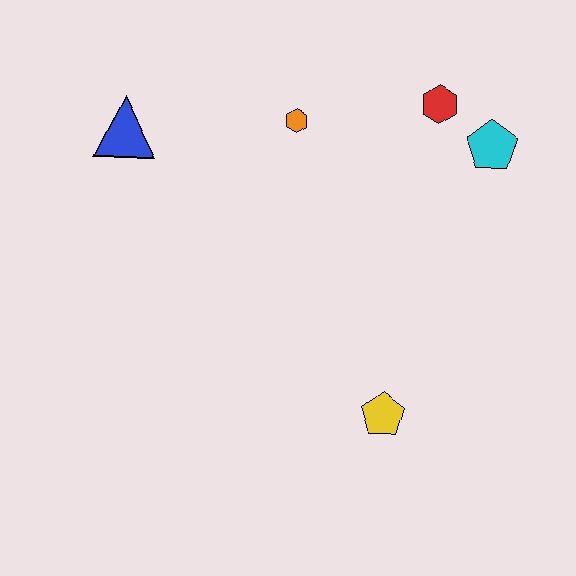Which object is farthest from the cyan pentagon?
The blue triangle is farthest from the cyan pentagon.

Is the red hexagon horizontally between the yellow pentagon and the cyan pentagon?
Yes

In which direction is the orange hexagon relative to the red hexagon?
The orange hexagon is to the left of the red hexagon.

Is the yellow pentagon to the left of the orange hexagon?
No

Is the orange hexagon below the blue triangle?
No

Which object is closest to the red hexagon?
The cyan pentagon is closest to the red hexagon.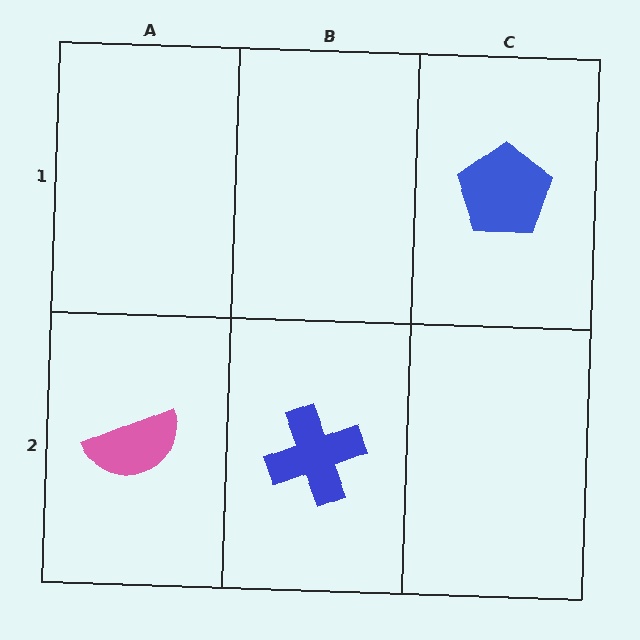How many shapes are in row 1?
1 shape.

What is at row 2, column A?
A pink semicircle.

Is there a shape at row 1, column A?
No, that cell is empty.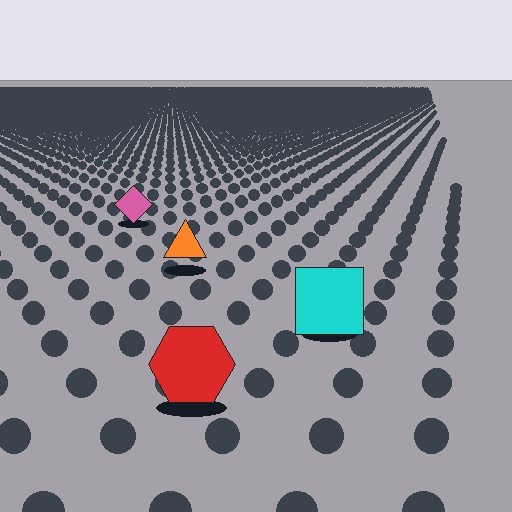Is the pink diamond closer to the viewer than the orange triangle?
No. The orange triangle is closer — you can tell from the texture gradient: the ground texture is coarser near it.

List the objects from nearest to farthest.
From nearest to farthest: the red hexagon, the cyan square, the orange triangle, the pink diamond.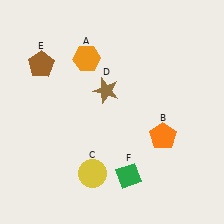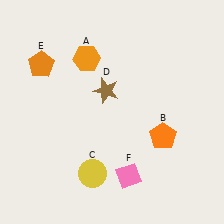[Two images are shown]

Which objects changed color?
E changed from brown to orange. F changed from green to pink.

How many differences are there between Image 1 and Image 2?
There are 2 differences between the two images.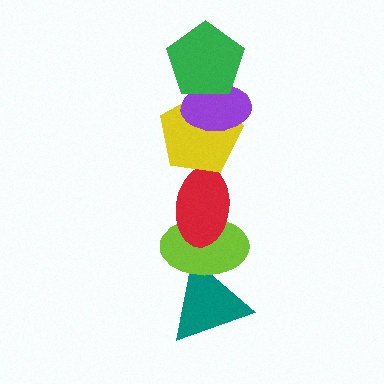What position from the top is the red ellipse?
The red ellipse is 4th from the top.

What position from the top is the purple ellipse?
The purple ellipse is 2nd from the top.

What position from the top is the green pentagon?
The green pentagon is 1st from the top.